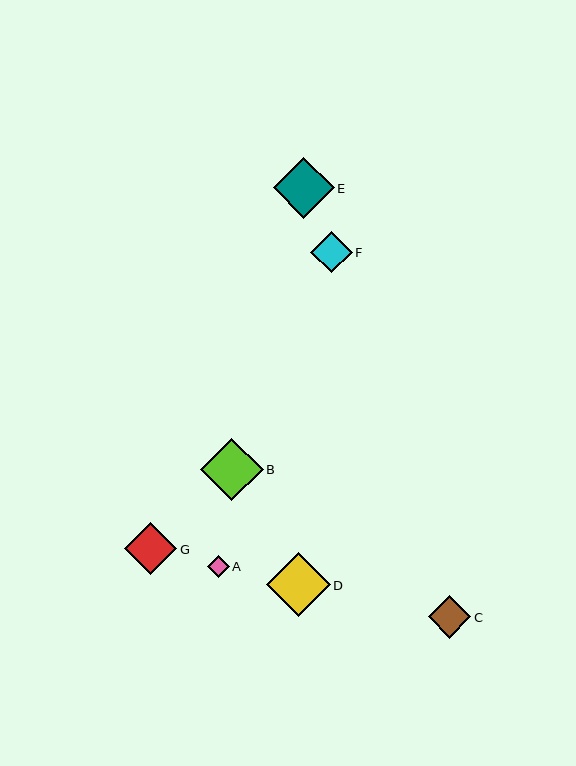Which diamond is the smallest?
Diamond A is the smallest with a size of approximately 22 pixels.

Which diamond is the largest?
Diamond D is the largest with a size of approximately 64 pixels.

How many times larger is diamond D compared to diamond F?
Diamond D is approximately 1.5 times the size of diamond F.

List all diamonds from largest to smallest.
From largest to smallest: D, B, E, G, C, F, A.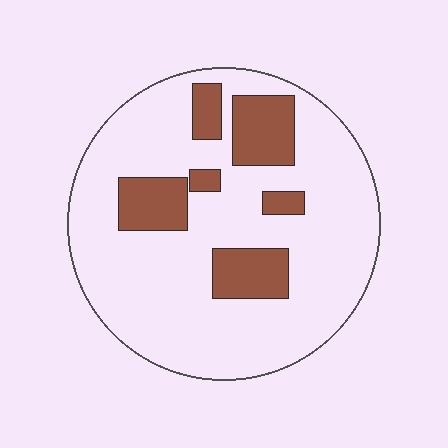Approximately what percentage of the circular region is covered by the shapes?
Approximately 20%.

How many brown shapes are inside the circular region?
6.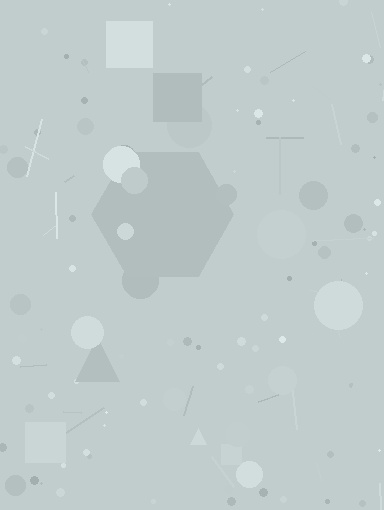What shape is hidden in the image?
A hexagon is hidden in the image.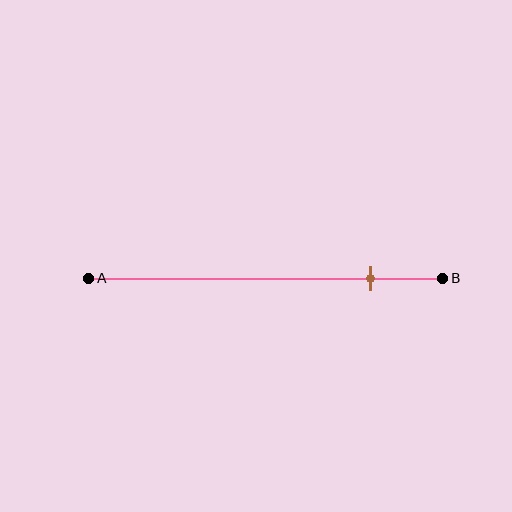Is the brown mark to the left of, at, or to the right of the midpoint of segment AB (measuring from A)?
The brown mark is to the right of the midpoint of segment AB.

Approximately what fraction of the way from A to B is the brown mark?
The brown mark is approximately 80% of the way from A to B.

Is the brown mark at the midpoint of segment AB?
No, the mark is at about 80% from A, not at the 50% midpoint.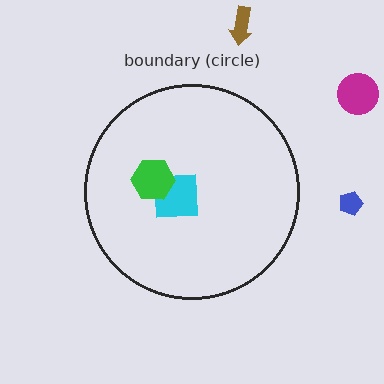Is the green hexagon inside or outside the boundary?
Inside.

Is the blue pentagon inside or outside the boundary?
Outside.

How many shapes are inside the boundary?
2 inside, 3 outside.